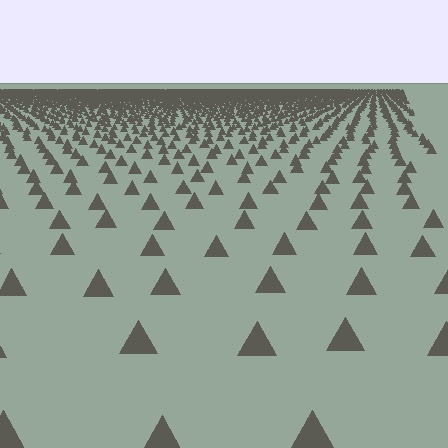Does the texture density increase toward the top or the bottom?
Density increases toward the top.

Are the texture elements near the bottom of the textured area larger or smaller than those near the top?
Larger. Near the bottom, elements are closer to the viewer and appear at a bigger on-screen size.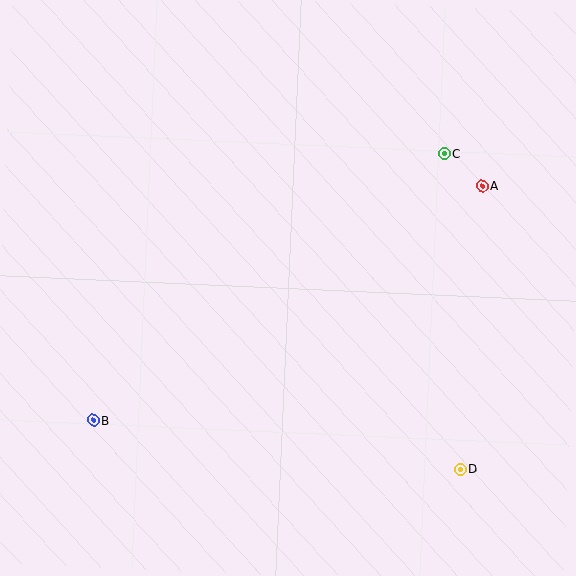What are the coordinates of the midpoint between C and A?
The midpoint between C and A is at (463, 170).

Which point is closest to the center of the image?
Point C at (444, 153) is closest to the center.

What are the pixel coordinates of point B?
Point B is at (93, 420).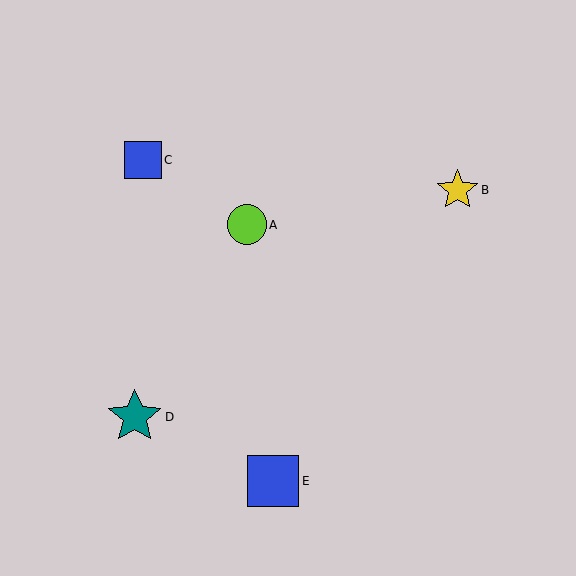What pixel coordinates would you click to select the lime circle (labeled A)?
Click at (247, 225) to select the lime circle A.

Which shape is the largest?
The teal star (labeled D) is the largest.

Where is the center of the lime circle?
The center of the lime circle is at (247, 225).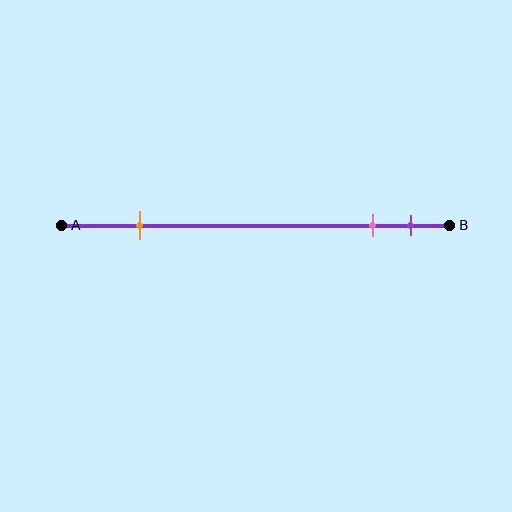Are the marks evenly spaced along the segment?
No, the marks are not evenly spaced.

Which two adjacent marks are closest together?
The pink and purple marks are the closest adjacent pair.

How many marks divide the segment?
There are 3 marks dividing the segment.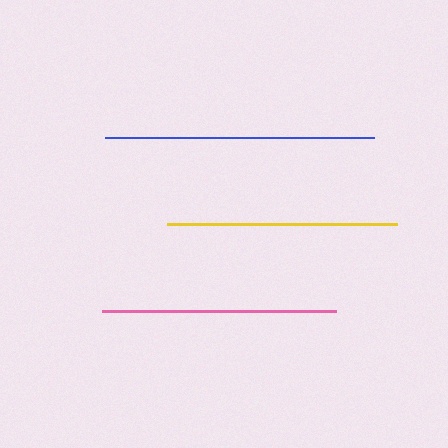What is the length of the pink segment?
The pink segment is approximately 234 pixels long.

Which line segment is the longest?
The blue line is the longest at approximately 268 pixels.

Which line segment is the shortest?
The yellow line is the shortest at approximately 230 pixels.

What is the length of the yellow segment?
The yellow segment is approximately 230 pixels long.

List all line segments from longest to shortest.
From longest to shortest: blue, pink, yellow.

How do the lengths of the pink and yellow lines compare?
The pink and yellow lines are approximately the same length.